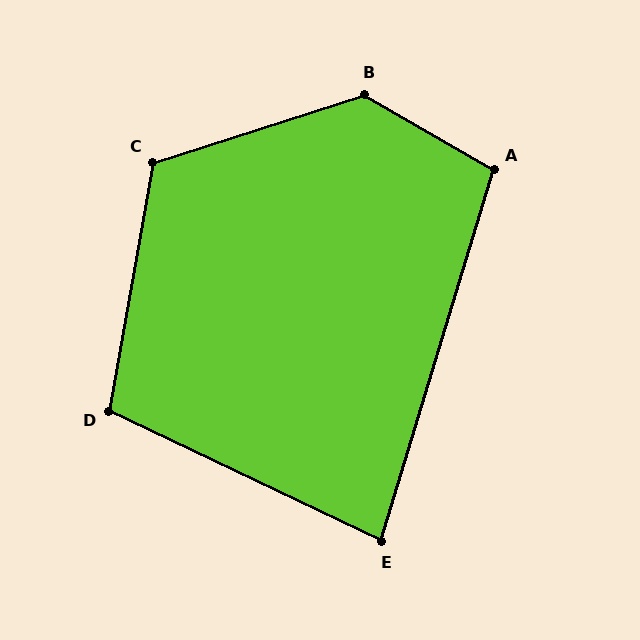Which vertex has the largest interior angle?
B, at approximately 132 degrees.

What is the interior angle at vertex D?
Approximately 106 degrees (obtuse).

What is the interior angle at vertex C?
Approximately 118 degrees (obtuse).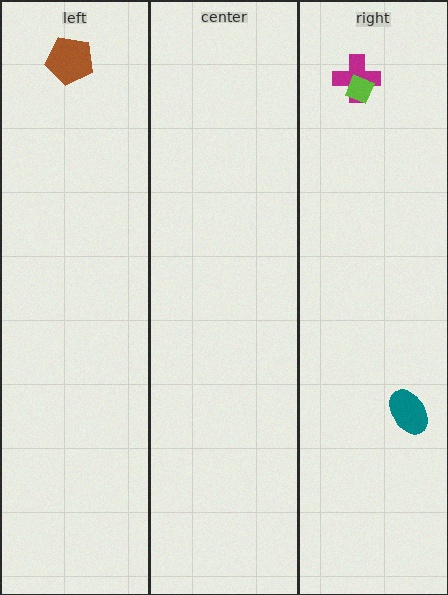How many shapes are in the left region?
1.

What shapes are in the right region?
The magenta cross, the lime diamond, the teal ellipse.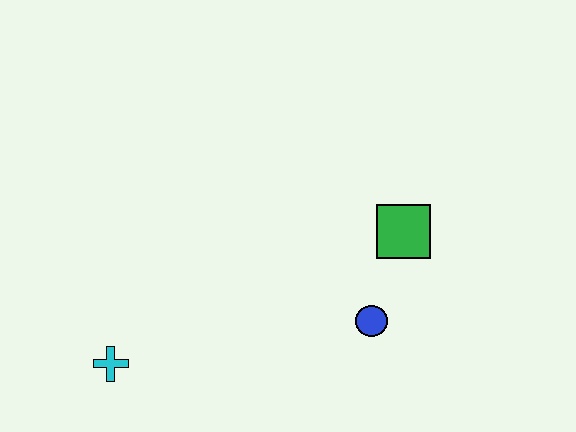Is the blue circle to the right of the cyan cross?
Yes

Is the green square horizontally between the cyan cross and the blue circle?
No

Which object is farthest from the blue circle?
The cyan cross is farthest from the blue circle.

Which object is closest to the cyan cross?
The blue circle is closest to the cyan cross.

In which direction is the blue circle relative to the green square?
The blue circle is below the green square.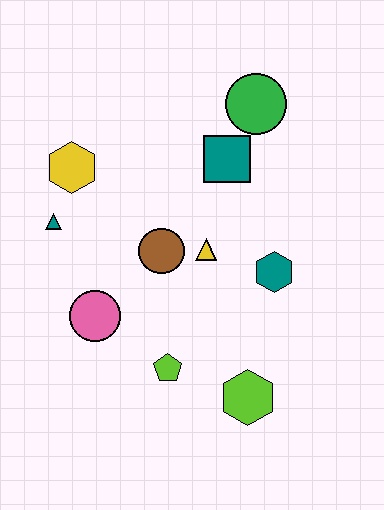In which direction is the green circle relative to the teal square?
The green circle is above the teal square.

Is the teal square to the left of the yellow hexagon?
No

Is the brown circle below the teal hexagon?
No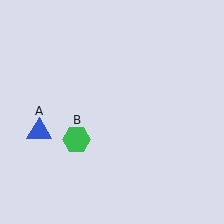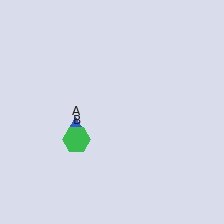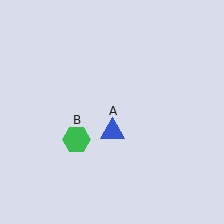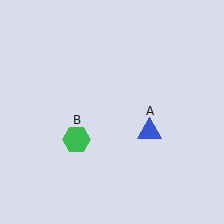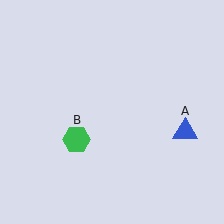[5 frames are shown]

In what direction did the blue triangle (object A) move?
The blue triangle (object A) moved right.